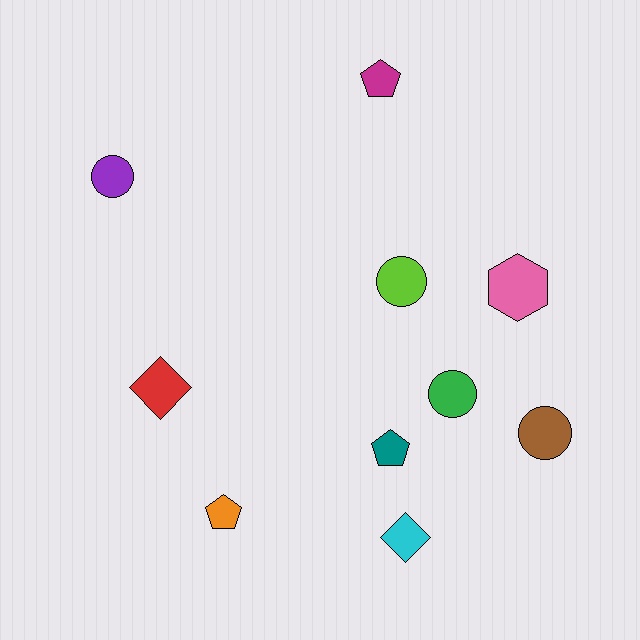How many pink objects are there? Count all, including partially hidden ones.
There is 1 pink object.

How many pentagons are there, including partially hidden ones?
There are 3 pentagons.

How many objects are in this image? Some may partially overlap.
There are 10 objects.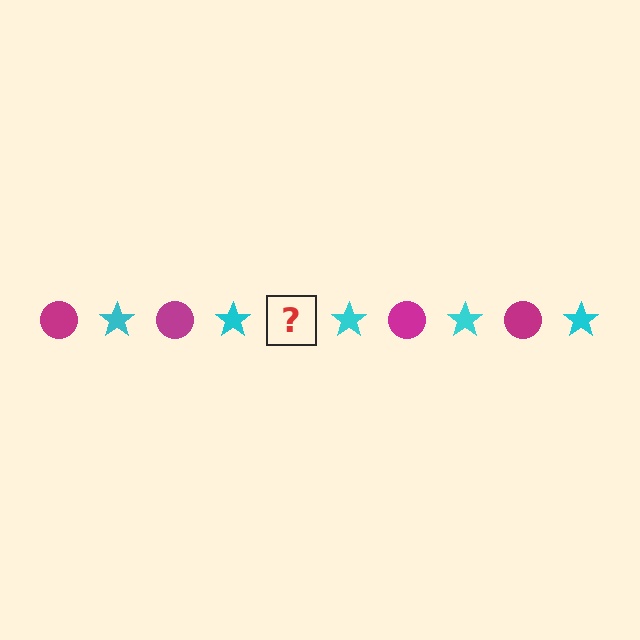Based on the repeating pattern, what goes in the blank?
The blank should be a magenta circle.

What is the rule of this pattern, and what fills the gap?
The rule is that the pattern alternates between magenta circle and cyan star. The gap should be filled with a magenta circle.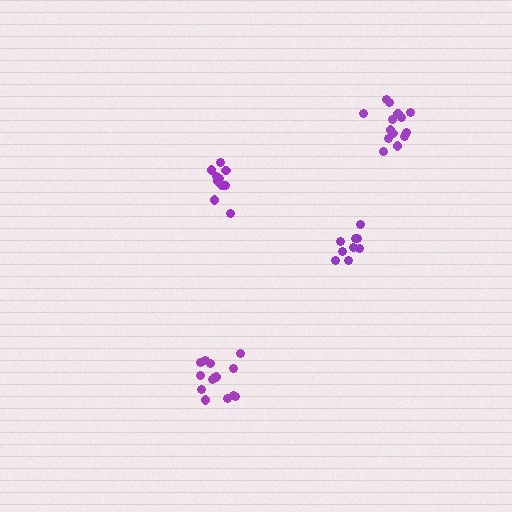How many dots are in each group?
Group 1: 11 dots, Group 2: 14 dots, Group 3: 10 dots, Group 4: 14 dots (49 total).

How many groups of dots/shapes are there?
There are 4 groups.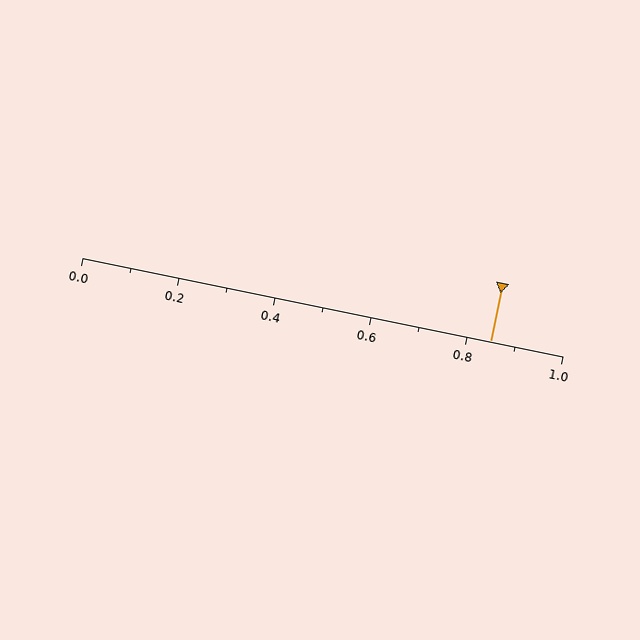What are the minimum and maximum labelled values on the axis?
The axis runs from 0.0 to 1.0.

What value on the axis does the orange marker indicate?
The marker indicates approximately 0.85.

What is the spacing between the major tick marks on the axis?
The major ticks are spaced 0.2 apart.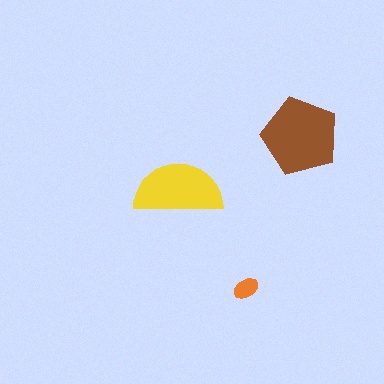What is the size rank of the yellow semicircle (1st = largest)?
2nd.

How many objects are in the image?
There are 3 objects in the image.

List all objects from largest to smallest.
The brown pentagon, the yellow semicircle, the orange ellipse.